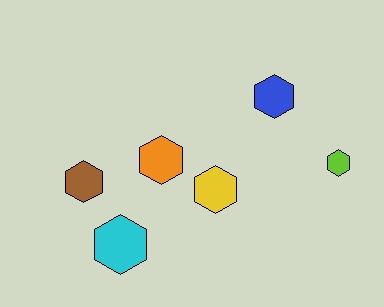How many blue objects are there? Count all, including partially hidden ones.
There is 1 blue object.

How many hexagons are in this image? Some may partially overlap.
There are 6 hexagons.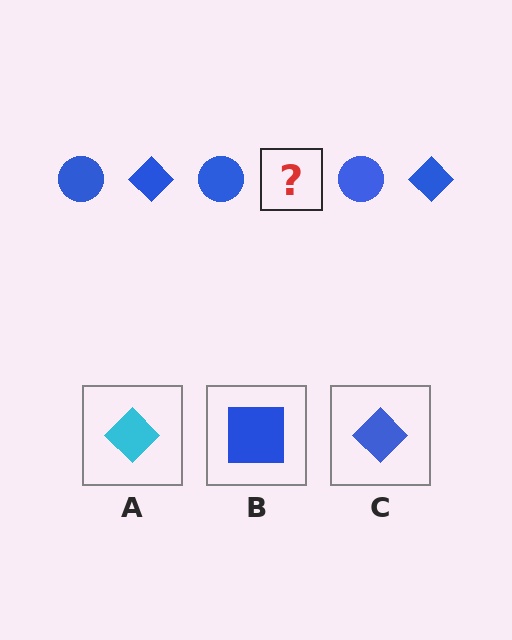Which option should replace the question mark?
Option C.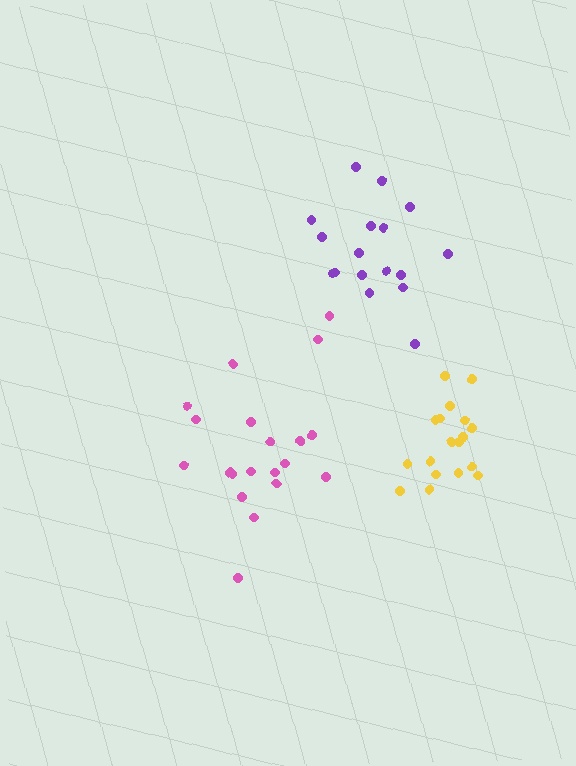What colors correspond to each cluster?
The clusters are colored: purple, pink, yellow.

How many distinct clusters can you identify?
There are 3 distinct clusters.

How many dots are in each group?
Group 1: 17 dots, Group 2: 20 dots, Group 3: 18 dots (55 total).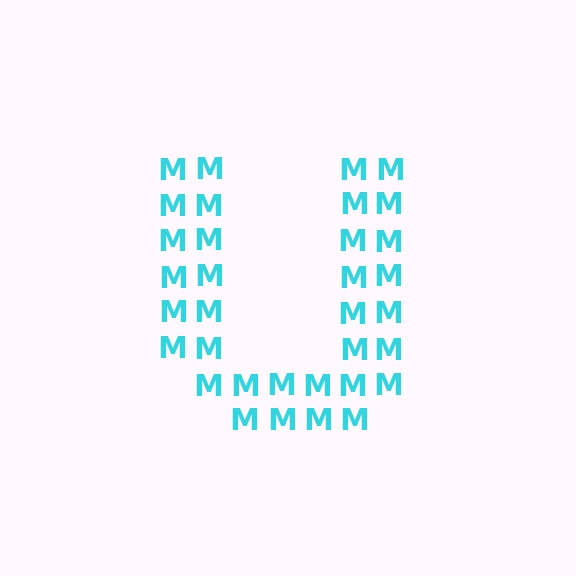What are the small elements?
The small elements are letter M's.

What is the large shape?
The large shape is the letter U.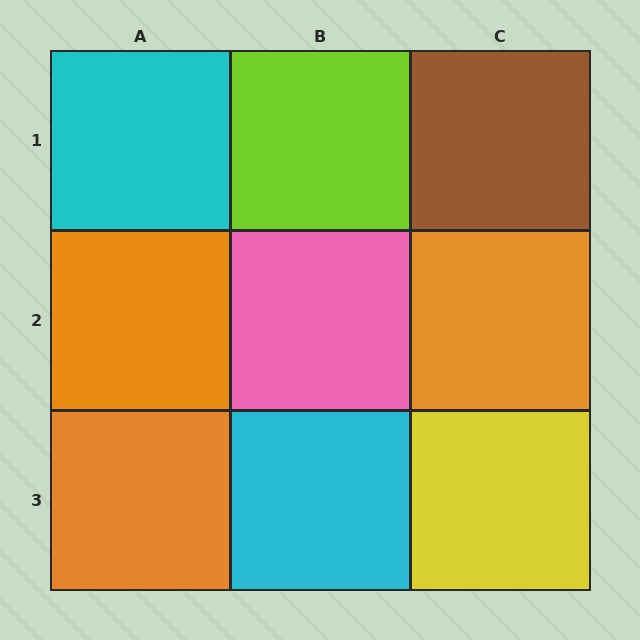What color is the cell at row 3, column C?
Yellow.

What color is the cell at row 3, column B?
Cyan.